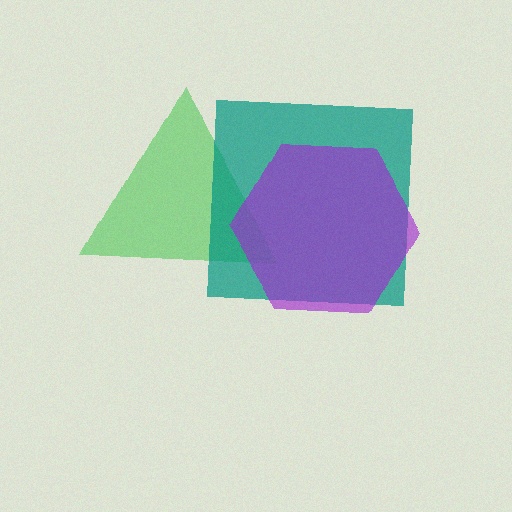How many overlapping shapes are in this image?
There are 3 overlapping shapes in the image.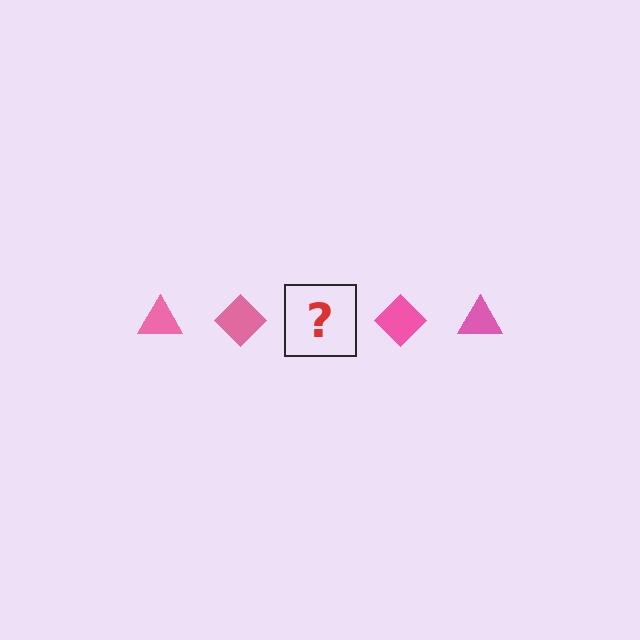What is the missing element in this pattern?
The missing element is a pink triangle.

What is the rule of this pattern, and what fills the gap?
The rule is that the pattern cycles through triangle, diamond shapes in pink. The gap should be filled with a pink triangle.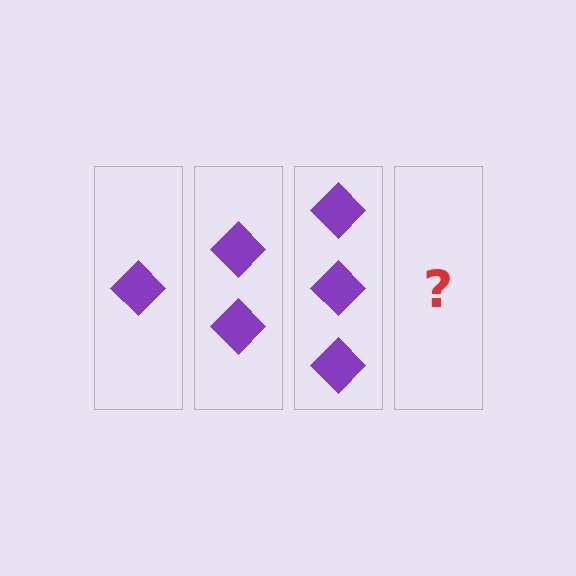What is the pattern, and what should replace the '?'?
The pattern is that each step adds one more diamond. The '?' should be 4 diamonds.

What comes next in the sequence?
The next element should be 4 diamonds.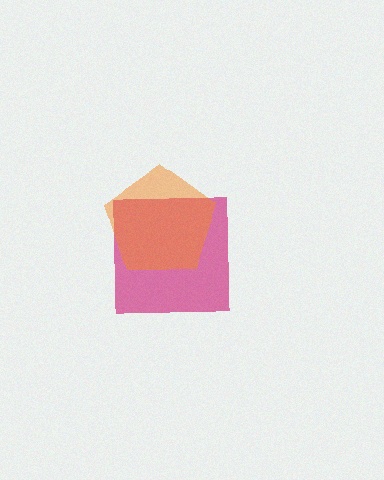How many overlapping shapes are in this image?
There are 2 overlapping shapes in the image.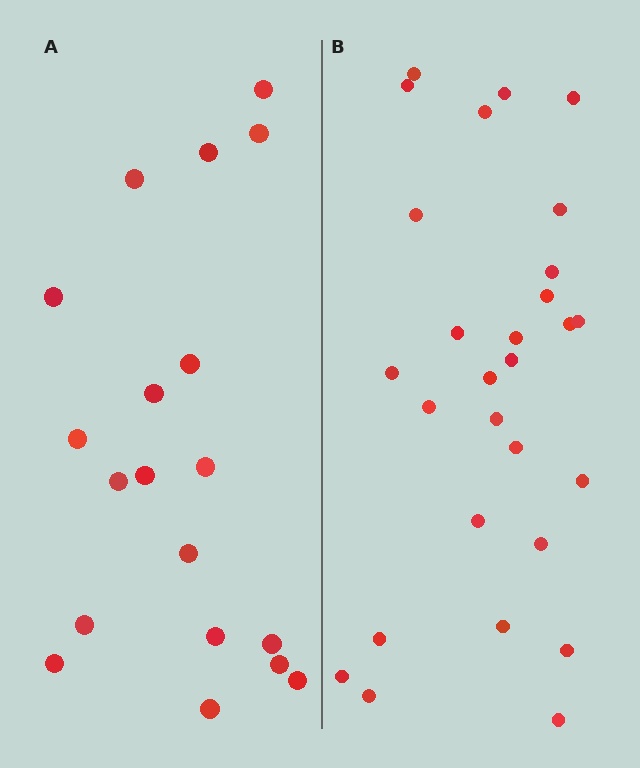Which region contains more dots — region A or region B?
Region B (the right region) has more dots.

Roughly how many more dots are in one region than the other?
Region B has roughly 8 or so more dots than region A.